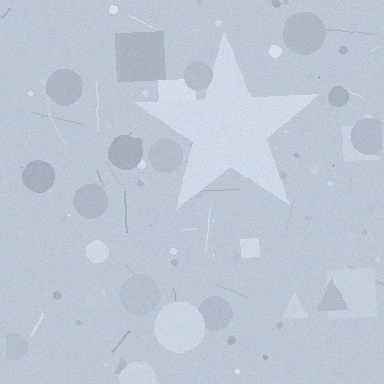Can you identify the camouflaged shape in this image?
The camouflaged shape is a star.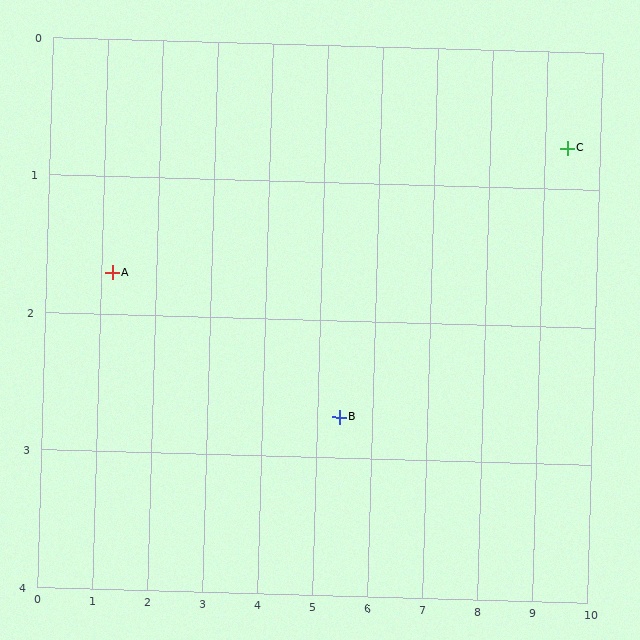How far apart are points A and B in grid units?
Points A and B are about 4.3 grid units apart.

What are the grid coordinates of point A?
Point A is at approximately (1.2, 1.7).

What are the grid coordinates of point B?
Point B is at approximately (5.4, 2.7).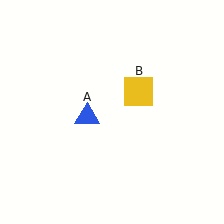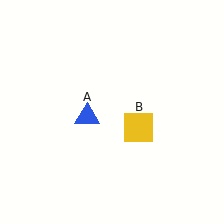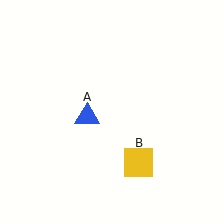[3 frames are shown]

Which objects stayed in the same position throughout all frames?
Blue triangle (object A) remained stationary.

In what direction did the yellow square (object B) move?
The yellow square (object B) moved down.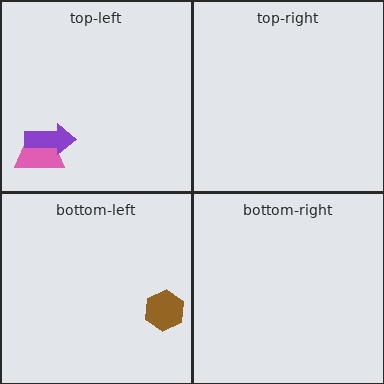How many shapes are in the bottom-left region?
1.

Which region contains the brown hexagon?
The bottom-left region.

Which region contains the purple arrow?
The top-left region.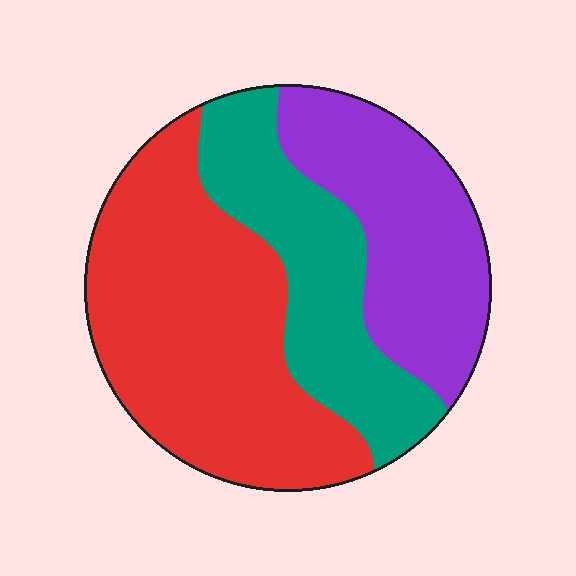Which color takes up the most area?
Red, at roughly 45%.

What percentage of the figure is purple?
Purple covers roughly 30% of the figure.